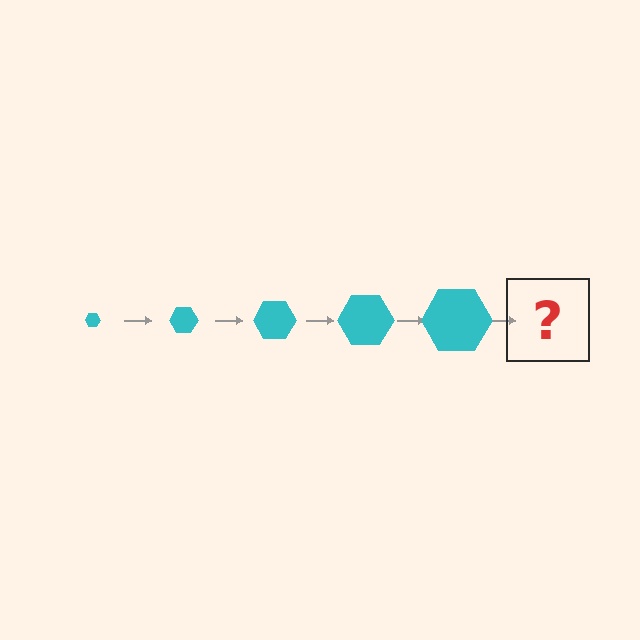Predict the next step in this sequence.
The next step is a cyan hexagon, larger than the previous one.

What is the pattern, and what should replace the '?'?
The pattern is that the hexagon gets progressively larger each step. The '?' should be a cyan hexagon, larger than the previous one.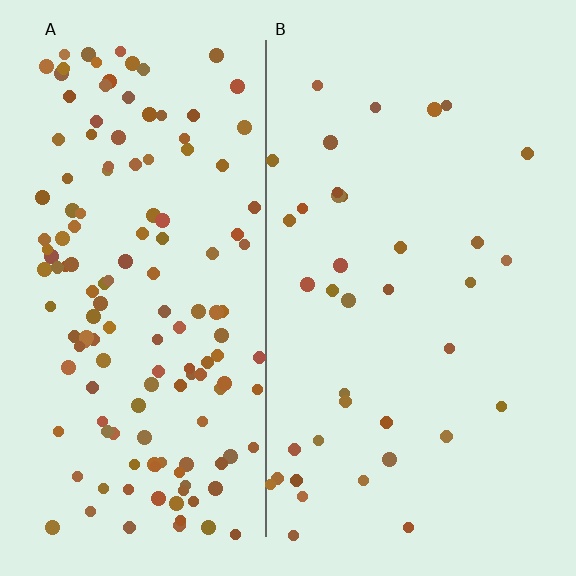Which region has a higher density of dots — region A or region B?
A (the left).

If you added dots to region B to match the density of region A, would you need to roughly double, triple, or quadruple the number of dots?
Approximately quadruple.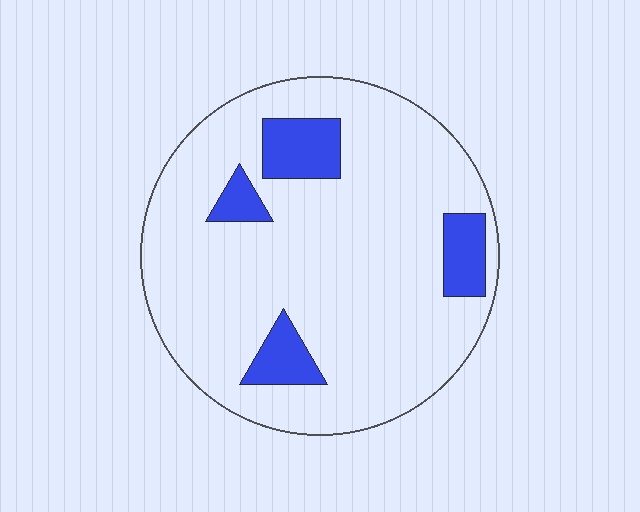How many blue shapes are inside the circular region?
4.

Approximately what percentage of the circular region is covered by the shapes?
Approximately 15%.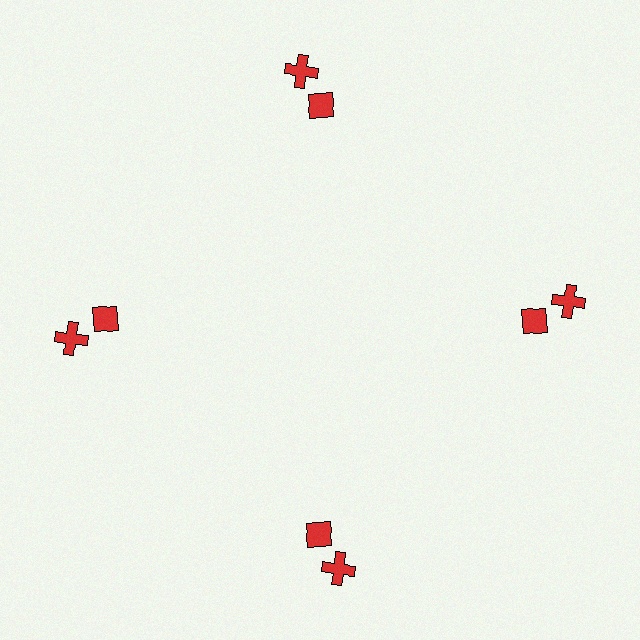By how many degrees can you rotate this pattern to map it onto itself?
The pattern maps onto itself every 90 degrees of rotation.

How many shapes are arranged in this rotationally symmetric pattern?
There are 8 shapes, arranged in 4 groups of 2.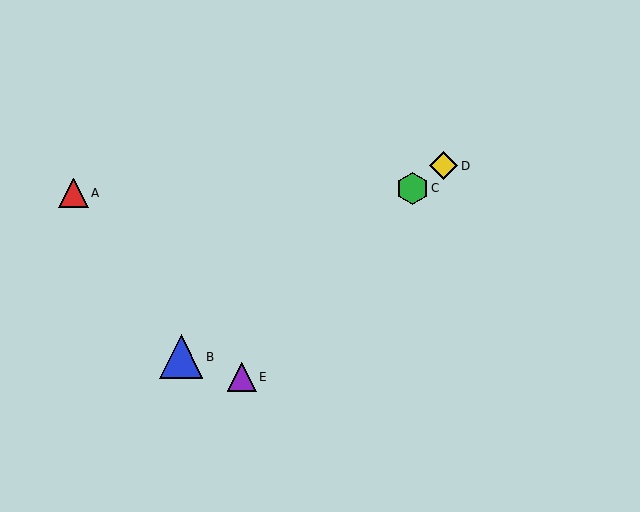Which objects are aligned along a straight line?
Objects B, C, D are aligned along a straight line.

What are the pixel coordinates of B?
Object B is at (181, 357).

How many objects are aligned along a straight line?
3 objects (B, C, D) are aligned along a straight line.